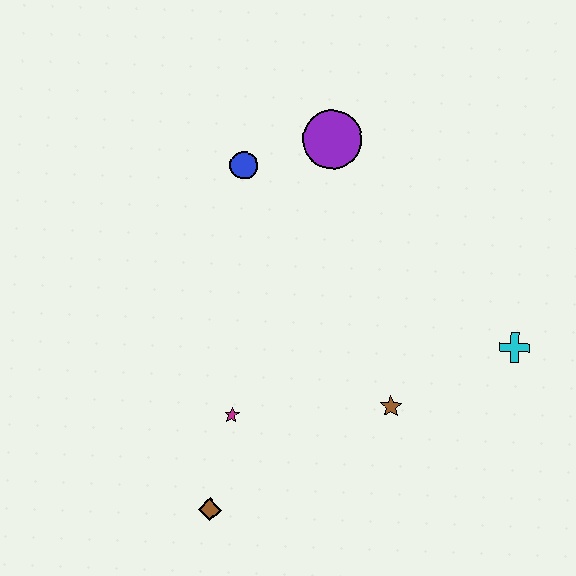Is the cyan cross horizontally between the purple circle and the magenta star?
No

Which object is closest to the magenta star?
The brown diamond is closest to the magenta star.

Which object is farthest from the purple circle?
The brown diamond is farthest from the purple circle.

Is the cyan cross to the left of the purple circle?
No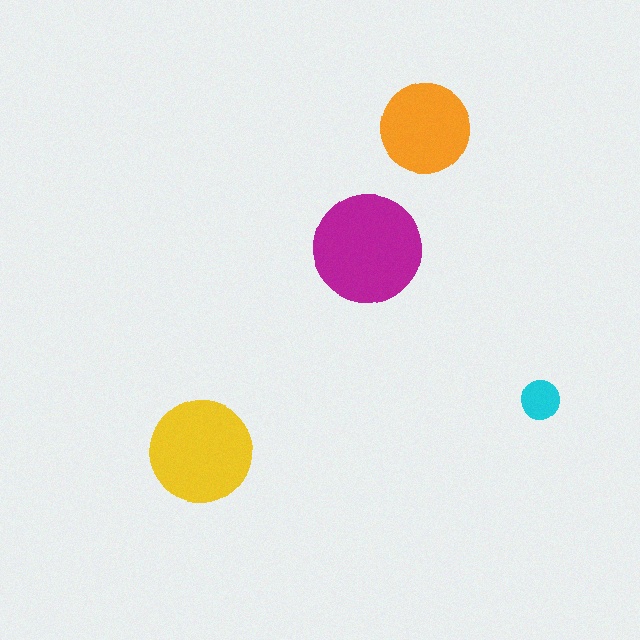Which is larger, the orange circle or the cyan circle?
The orange one.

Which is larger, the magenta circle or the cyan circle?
The magenta one.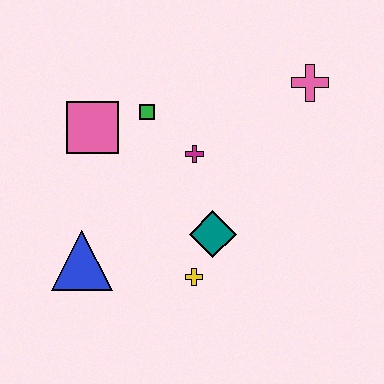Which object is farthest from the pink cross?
The blue triangle is farthest from the pink cross.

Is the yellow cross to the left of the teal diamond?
Yes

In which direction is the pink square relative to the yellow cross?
The pink square is above the yellow cross.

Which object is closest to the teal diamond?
The yellow cross is closest to the teal diamond.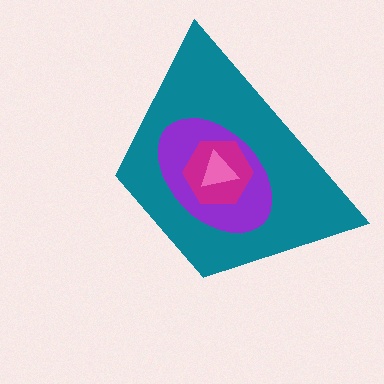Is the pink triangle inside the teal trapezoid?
Yes.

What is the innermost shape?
The pink triangle.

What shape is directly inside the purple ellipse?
The magenta hexagon.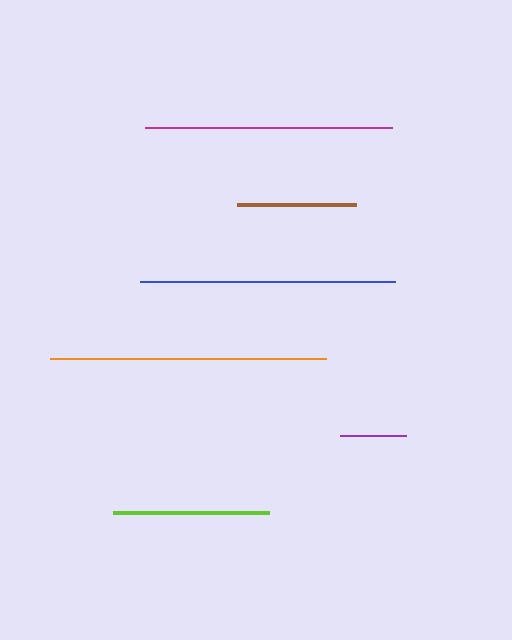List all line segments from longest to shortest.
From longest to shortest: orange, blue, magenta, lime, brown, purple.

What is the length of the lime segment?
The lime segment is approximately 155 pixels long.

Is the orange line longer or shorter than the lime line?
The orange line is longer than the lime line.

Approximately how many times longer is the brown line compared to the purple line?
The brown line is approximately 1.8 times the length of the purple line.